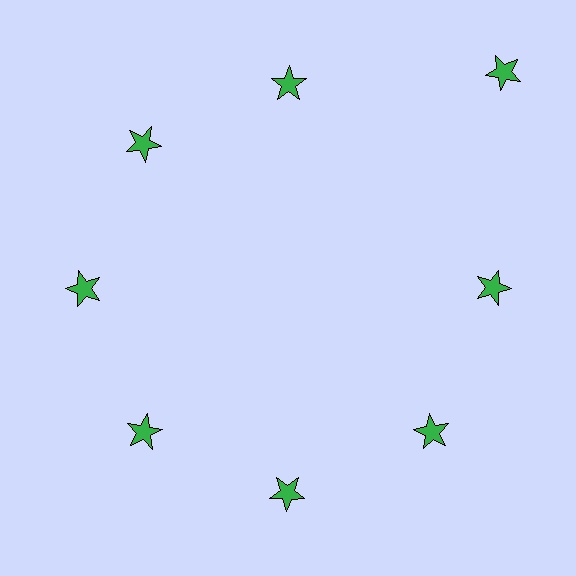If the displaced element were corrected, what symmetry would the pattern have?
It would have 8-fold rotational symmetry — the pattern would map onto itself every 45 degrees.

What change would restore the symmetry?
The symmetry would be restored by moving it inward, back onto the ring so that all 8 stars sit at equal angles and equal distance from the center.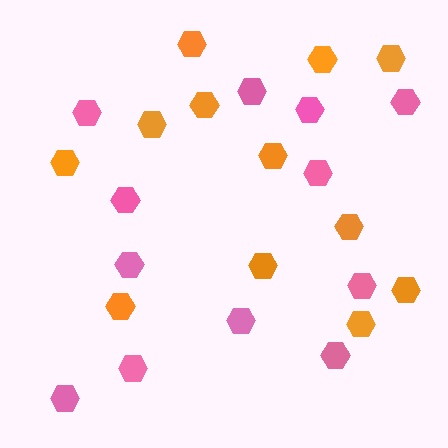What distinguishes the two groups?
There are 2 groups: one group of pink hexagons (12) and one group of orange hexagons (12).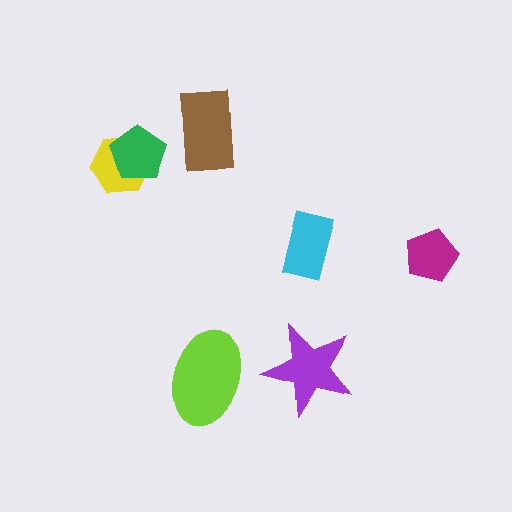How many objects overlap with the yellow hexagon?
1 object overlaps with the yellow hexagon.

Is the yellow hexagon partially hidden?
Yes, it is partially covered by another shape.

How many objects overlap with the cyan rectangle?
0 objects overlap with the cyan rectangle.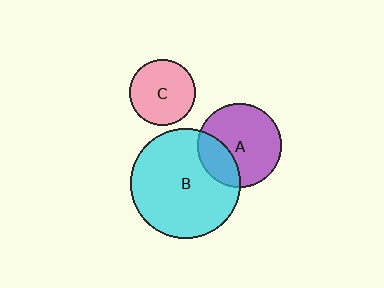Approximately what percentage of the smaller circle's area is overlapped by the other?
Approximately 25%.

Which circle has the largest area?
Circle B (cyan).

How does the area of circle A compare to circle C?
Approximately 1.6 times.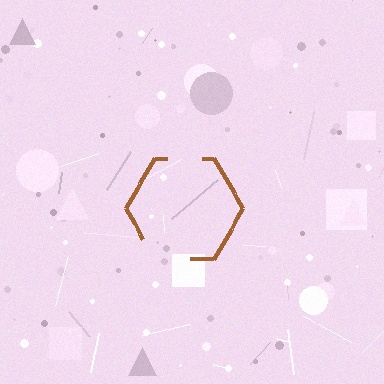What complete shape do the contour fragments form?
The contour fragments form a hexagon.